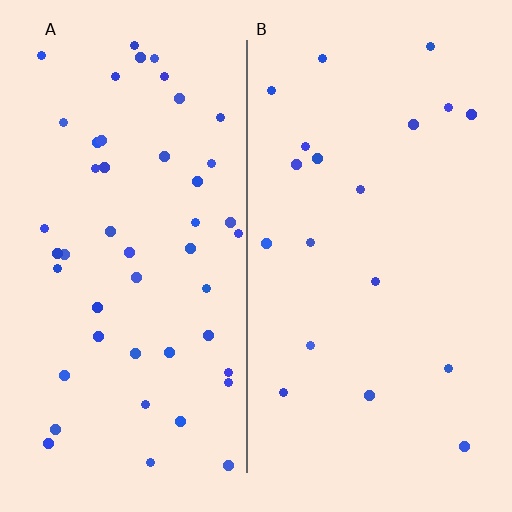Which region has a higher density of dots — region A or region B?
A (the left).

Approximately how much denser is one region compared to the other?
Approximately 2.6× — region A over region B.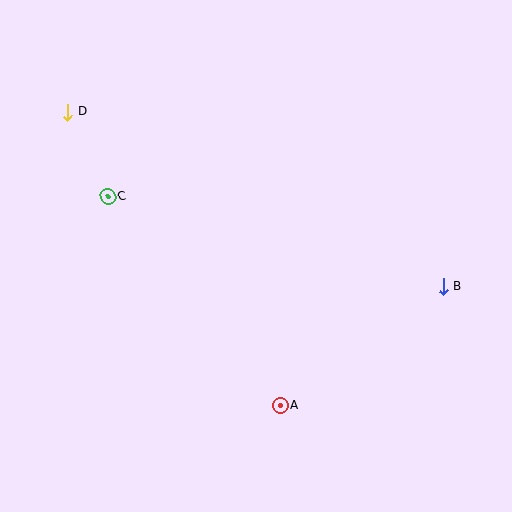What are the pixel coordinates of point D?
Point D is at (68, 112).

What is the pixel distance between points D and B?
The distance between D and B is 414 pixels.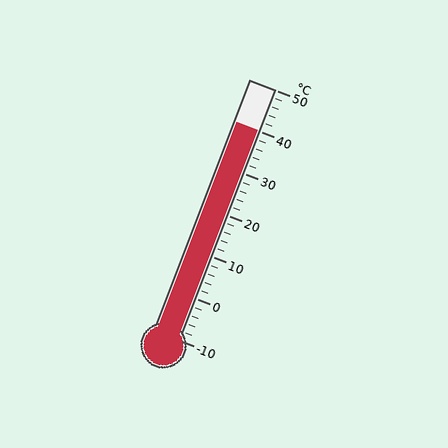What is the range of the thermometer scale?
The thermometer scale ranges from -10°C to 50°C.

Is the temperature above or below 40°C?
The temperature is at 40°C.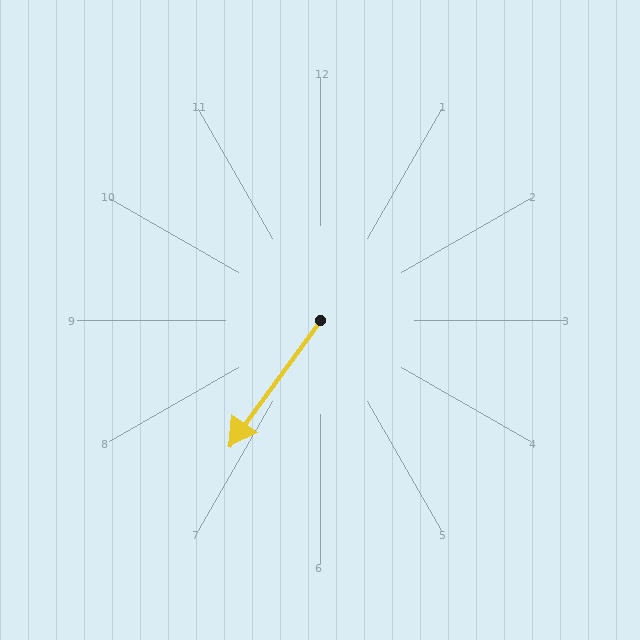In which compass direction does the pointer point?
Southwest.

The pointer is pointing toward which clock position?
Roughly 7 o'clock.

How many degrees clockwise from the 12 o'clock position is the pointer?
Approximately 216 degrees.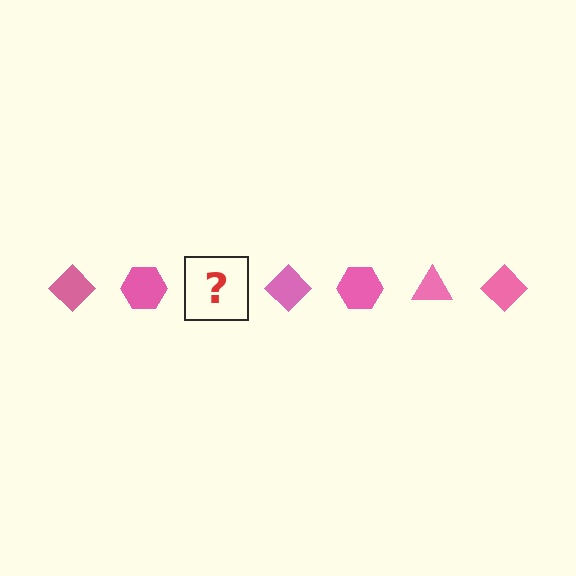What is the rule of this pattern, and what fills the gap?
The rule is that the pattern cycles through diamond, hexagon, triangle shapes in pink. The gap should be filled with a pink triangle.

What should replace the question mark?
The question mark should be replaced with a pink triangle.